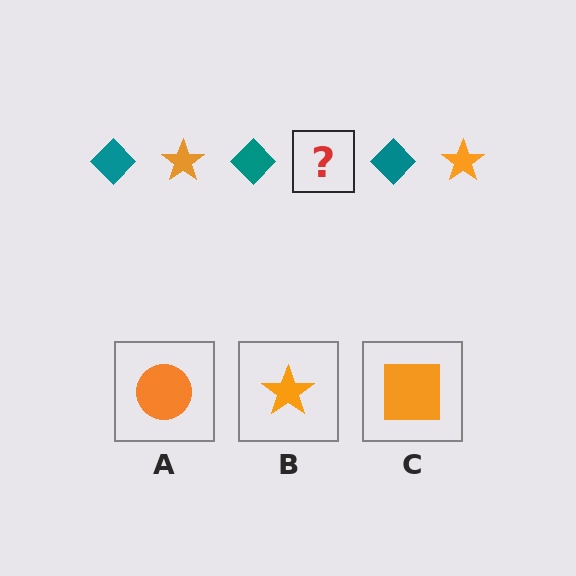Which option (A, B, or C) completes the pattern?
B.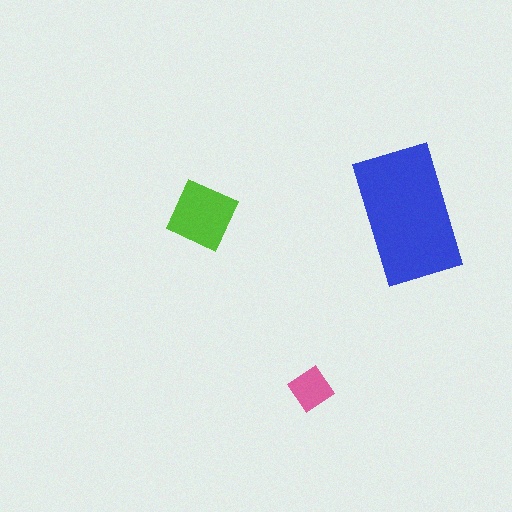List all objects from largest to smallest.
The blue rectangle, the lime diamond, the pink diamond.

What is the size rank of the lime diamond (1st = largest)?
2nd.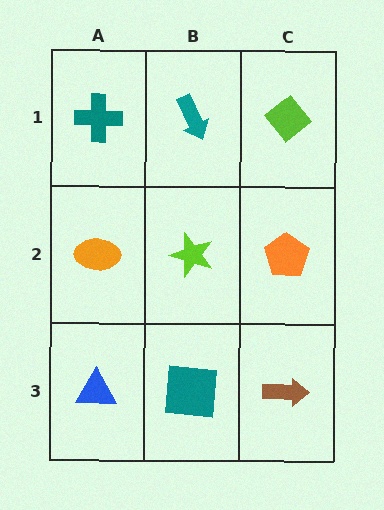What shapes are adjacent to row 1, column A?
An orange ellipse (row 2, column A), a teal arrow (row 1, column B).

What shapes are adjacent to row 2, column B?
A teal arrow (row 1, column B), a teal square (row 3, column B), an orange ellipse (row 2, column A), an orange pentagon (row 2, column C).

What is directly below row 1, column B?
A lime star.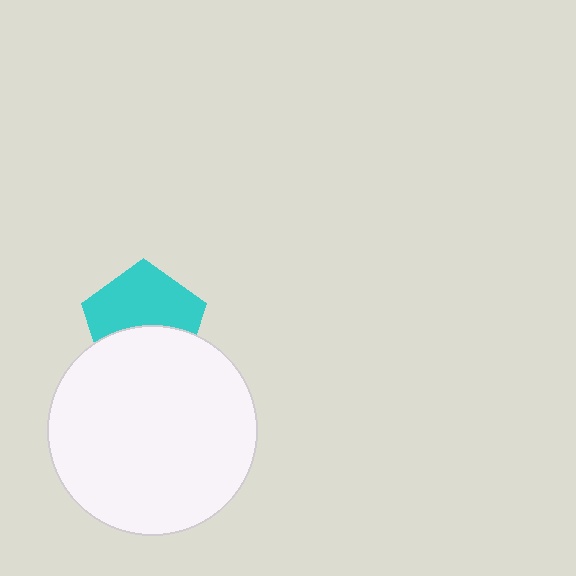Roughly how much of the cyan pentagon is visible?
About half of it is visible (roughly 57%).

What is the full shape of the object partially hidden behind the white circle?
The partially hidden object is a cyan pentagon.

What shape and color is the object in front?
The object in front is a white circle.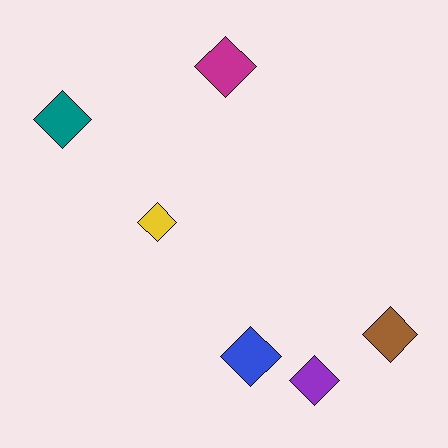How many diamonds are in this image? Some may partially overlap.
There are 6 diamonds.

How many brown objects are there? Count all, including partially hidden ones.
There is 1 brown object.